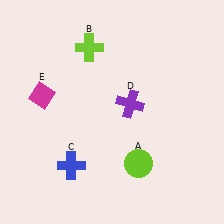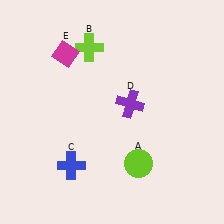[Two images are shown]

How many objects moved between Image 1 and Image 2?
1 object moved between the two images.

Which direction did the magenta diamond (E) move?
The magenta diamond (E) moved up.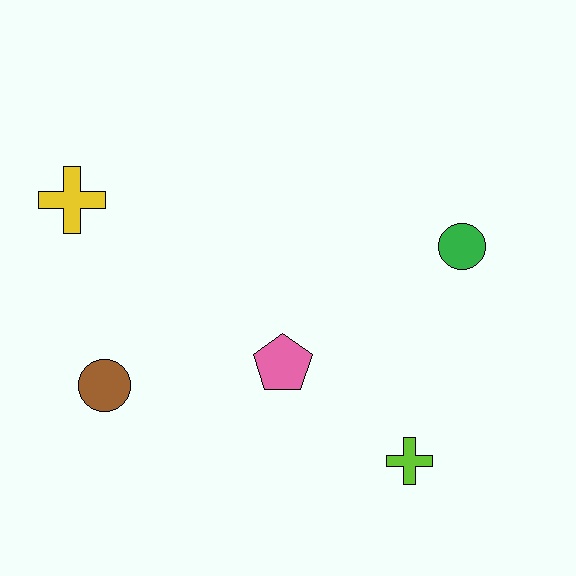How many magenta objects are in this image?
There are no magenta objects.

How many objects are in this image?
There are 5 objects.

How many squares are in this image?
There are no squares.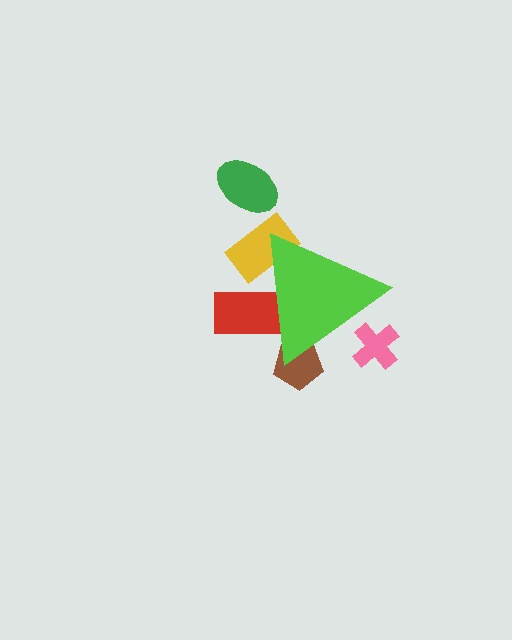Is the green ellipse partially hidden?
No, the green ellipse is fully visible.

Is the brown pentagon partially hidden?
Yes, the brown pentagon is partially hidden behind the lime triangle.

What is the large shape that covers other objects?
A lime triangle.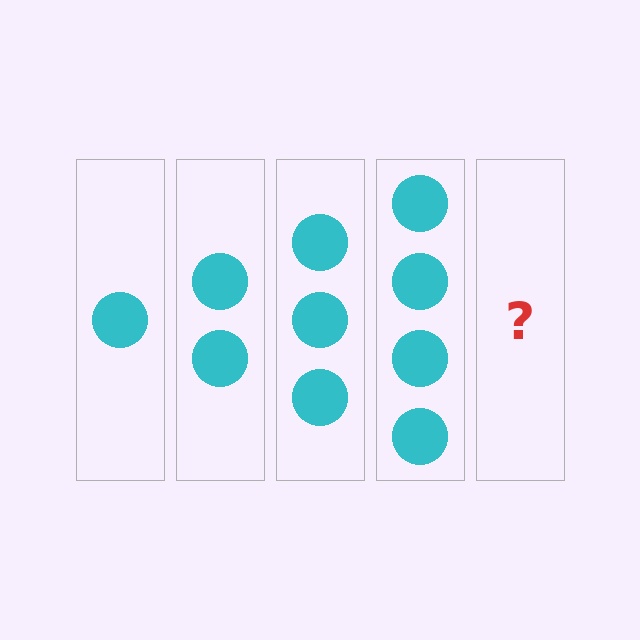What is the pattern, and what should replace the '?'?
The pattern is that each step adds one more circle. The '?' should be 5 circles.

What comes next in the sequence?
The next element should be 5 circles.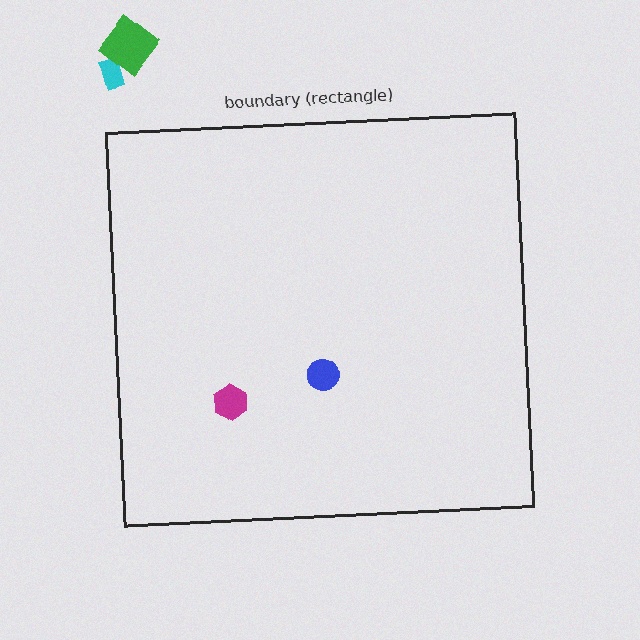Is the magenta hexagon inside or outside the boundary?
Inside.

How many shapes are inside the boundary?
2 inside, 2 outside.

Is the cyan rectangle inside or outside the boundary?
Outside.